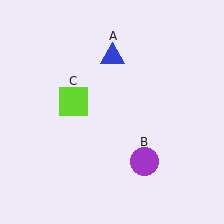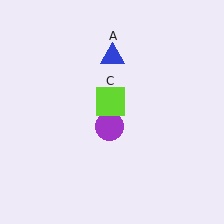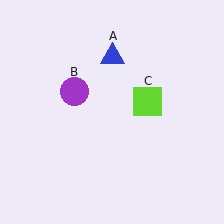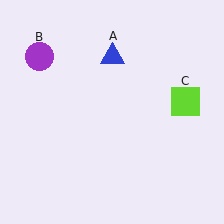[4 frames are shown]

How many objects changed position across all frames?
2 objects changed position: purple circle (object B), lime square (object C).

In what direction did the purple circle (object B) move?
The purple circle (object B) moved up and to the left.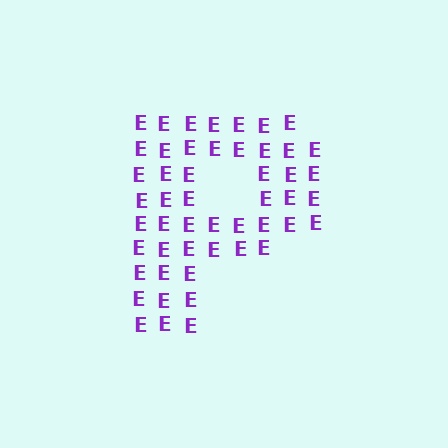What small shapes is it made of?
It is made of small letter E's.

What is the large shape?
The large shape is the letter P.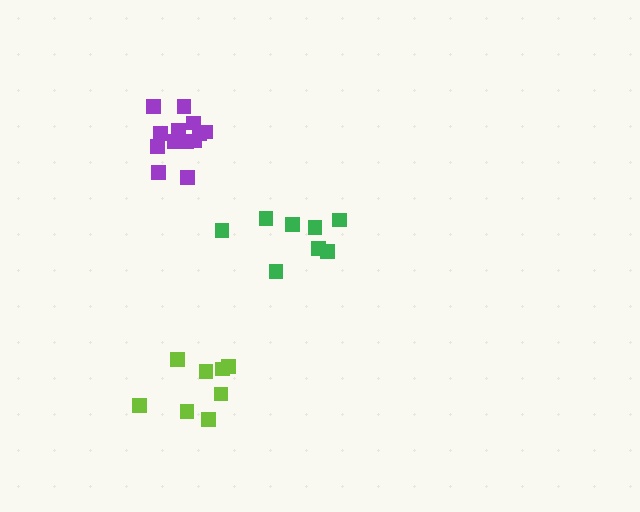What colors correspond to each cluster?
The clusters are colored: lime, green, purple.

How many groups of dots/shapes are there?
There are 3 groups.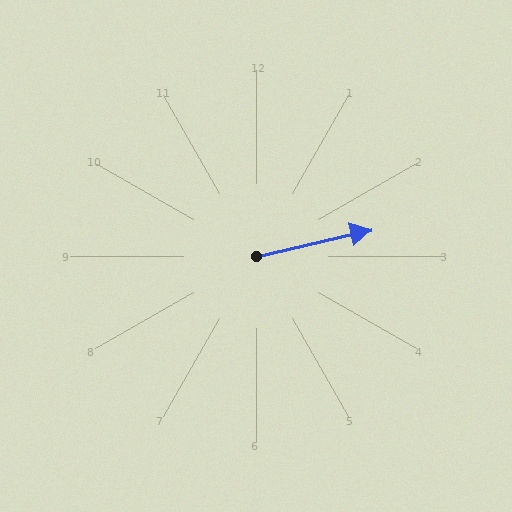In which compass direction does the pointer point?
East.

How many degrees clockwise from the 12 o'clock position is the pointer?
Approximately 77 degrees.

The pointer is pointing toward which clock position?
Roughly 3 o'clock.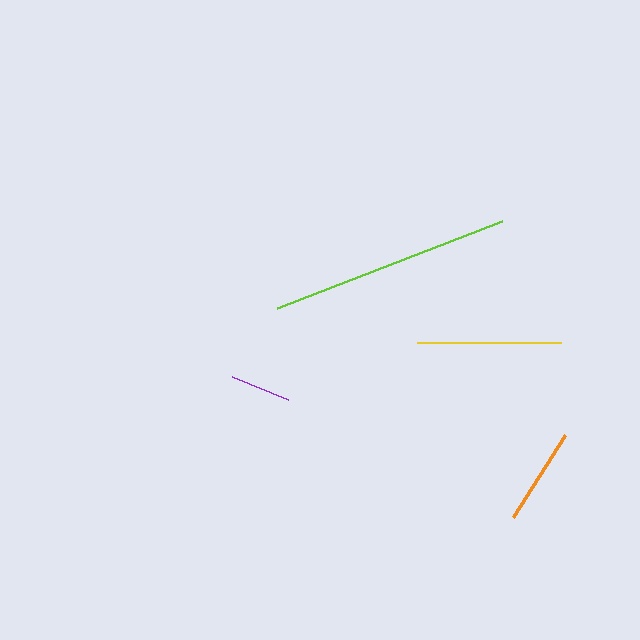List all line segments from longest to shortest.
From longest to shortest: lime, yellow, orange, purple.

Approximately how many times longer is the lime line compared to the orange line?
The lime line is approximately 2.5 times the length of the orange line.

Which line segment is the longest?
The lime line is the longest at approximately 241 pixels.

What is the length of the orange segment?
The orange segment is approximately 97 pixels long.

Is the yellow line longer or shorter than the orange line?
The yellow line is longer than the orange line.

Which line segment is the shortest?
The purple line is the shortest at approximately 60 pixels.